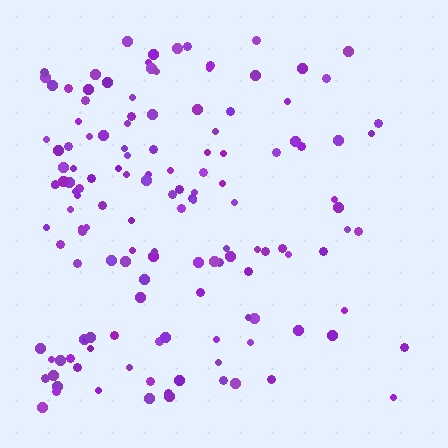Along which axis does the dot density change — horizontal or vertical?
Horizontal.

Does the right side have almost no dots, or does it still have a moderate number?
Still a moderate number, just noticeably fewer than the left.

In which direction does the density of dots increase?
From right to left, with the left side densest.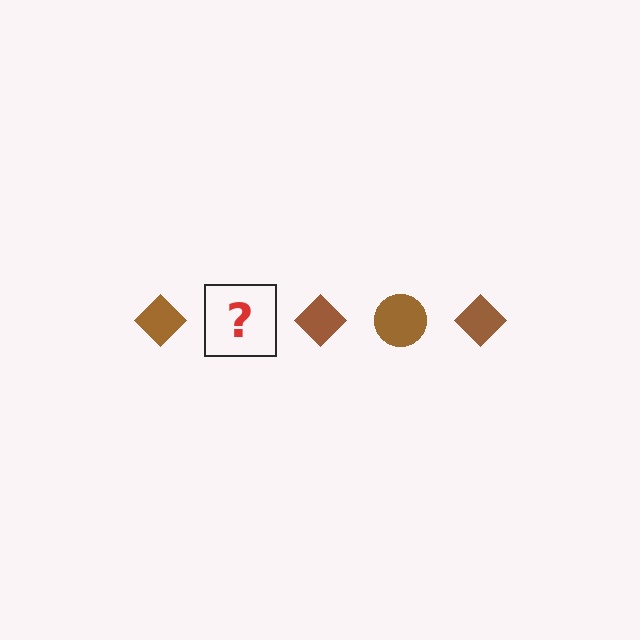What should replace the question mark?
The question mark should be replaced with a brown circle.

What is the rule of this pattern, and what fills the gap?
The rule is that the pattern cycles through diamond, circle shapes in brown. The gap should be filled with a brown circle.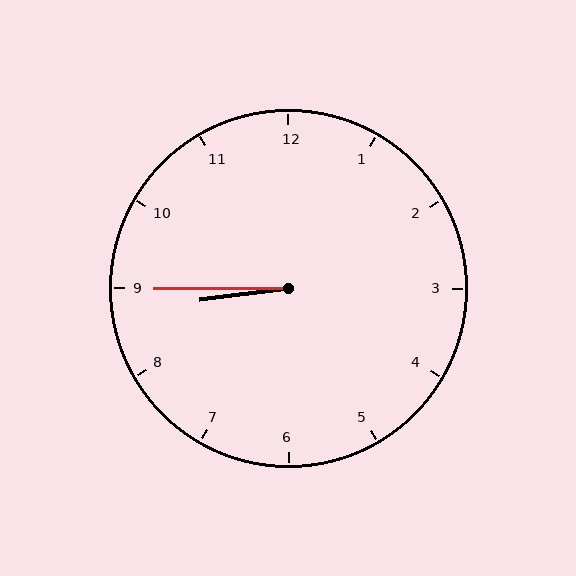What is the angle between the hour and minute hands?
Approximately 8 degrees.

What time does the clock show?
8:45.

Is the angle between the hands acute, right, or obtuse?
It is acute.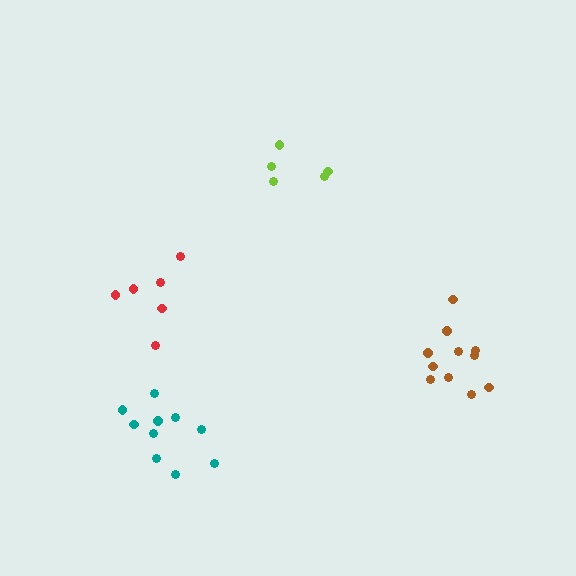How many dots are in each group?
Group 1: 6 dots, Group 2: 10 dots, Group 3: 5 dots, Group 4: 11 dots (32 total).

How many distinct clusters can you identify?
There are 4 distinct clusters.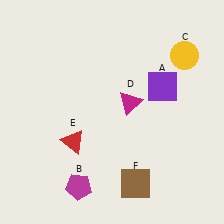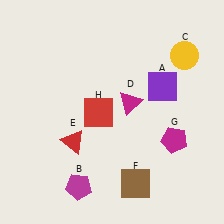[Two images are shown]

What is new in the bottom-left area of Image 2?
A red square (H) was added in the bottom-left area of Image 2.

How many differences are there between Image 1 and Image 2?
There are 2 differences between the two images.